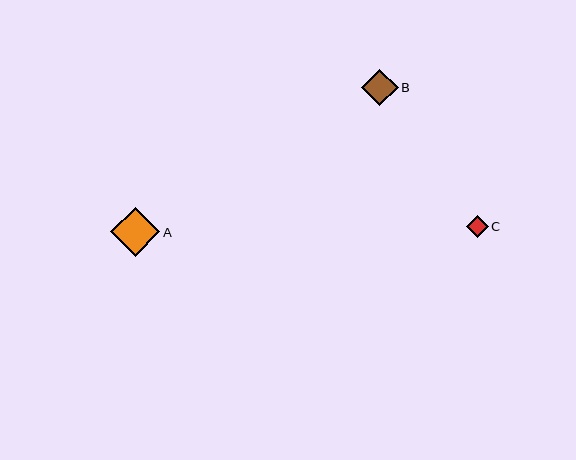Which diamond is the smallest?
Diamond C is the smallest with a size of approximately 22 pixels.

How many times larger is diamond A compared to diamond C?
Diamond A is approximately 2.2 times the size of diamond C.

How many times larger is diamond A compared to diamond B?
Diamond A is approximately 1.4 times the size of diamond B.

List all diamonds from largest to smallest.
From largest to smallest: A, B, C.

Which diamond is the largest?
Diamond A is the largest with a size of approximately 50 pixels.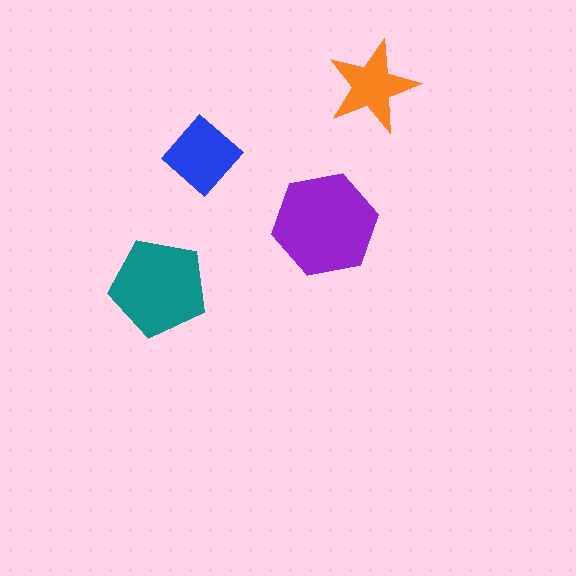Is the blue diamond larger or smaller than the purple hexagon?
Smaller.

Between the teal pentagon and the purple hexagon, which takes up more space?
The purple hexagon.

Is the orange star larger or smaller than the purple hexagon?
Smaller.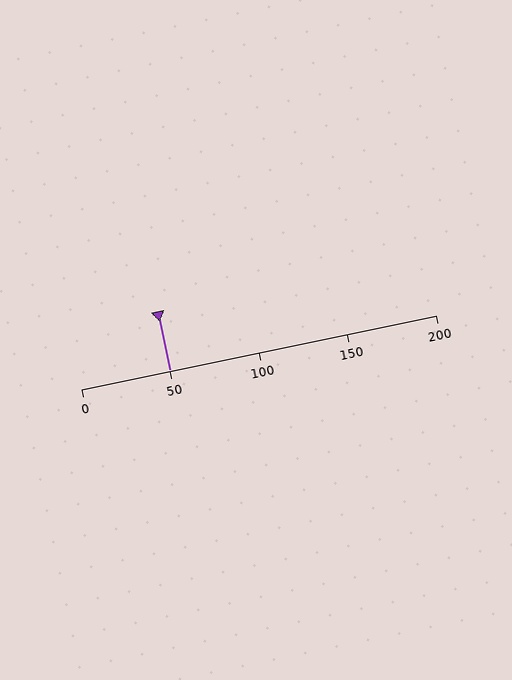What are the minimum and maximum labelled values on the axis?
The axis runs from 0 to 200.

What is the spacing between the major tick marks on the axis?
The major ticks are spaced 50 apart.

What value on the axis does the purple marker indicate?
The marker indicates approximately 50.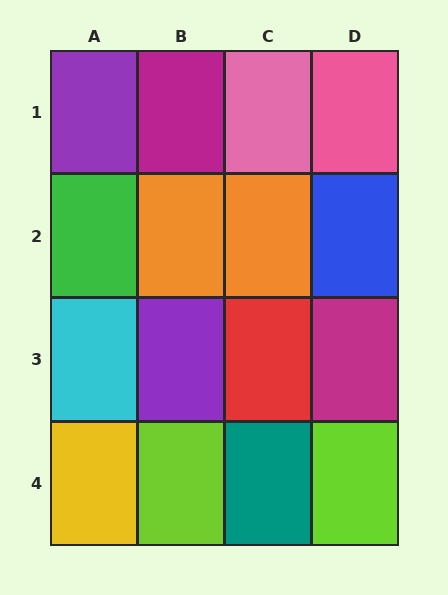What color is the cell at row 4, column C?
Teal.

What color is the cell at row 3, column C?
Red.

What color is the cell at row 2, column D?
Blue.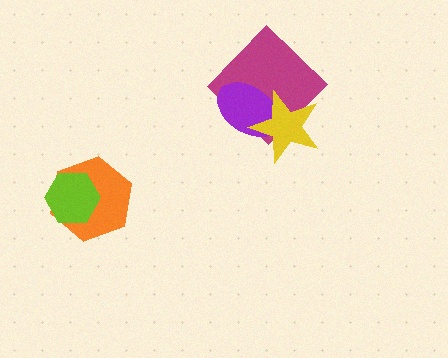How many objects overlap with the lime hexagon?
1 object overlaps with the lime hexagon.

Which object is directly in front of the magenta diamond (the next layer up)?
The purple ellipse is directly in front of the magenta diamond.